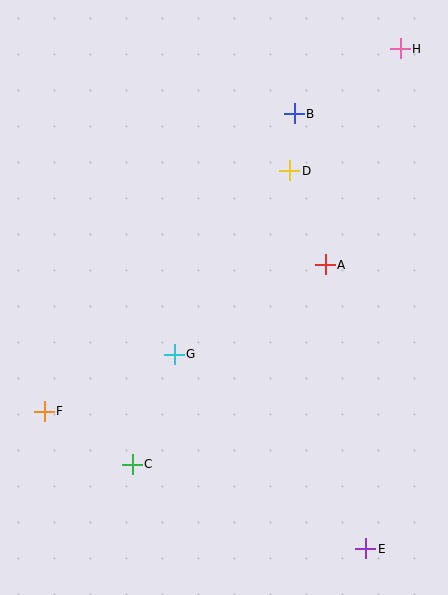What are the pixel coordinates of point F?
Point F is at (44, 411).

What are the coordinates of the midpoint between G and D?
The midpoint between G and D is at (232, 263).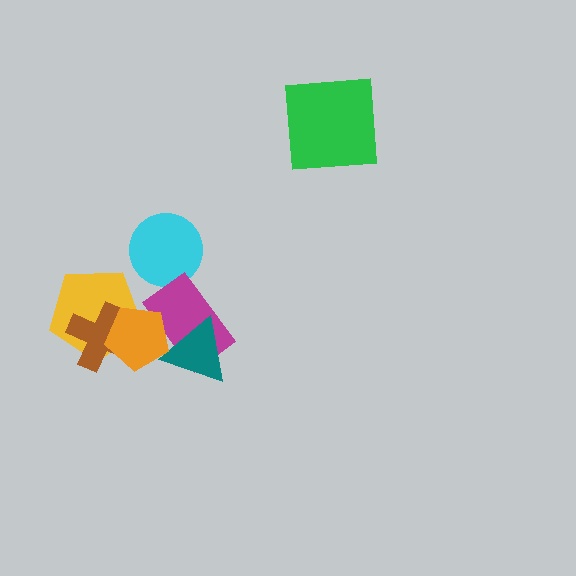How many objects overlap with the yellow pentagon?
2 objects overlap with the yellow pentagon.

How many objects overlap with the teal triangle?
2 objects overlap with the teal triangle.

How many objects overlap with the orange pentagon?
4 objects overlap with the orange pentagon.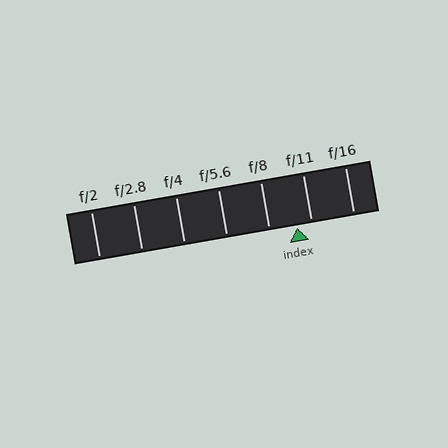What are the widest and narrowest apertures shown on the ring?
The widest aperture shown is f/2 and the narrowest is f/16.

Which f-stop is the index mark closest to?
The index mark is closest to f/11.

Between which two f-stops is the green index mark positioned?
The index mark is between f/8 and f/11.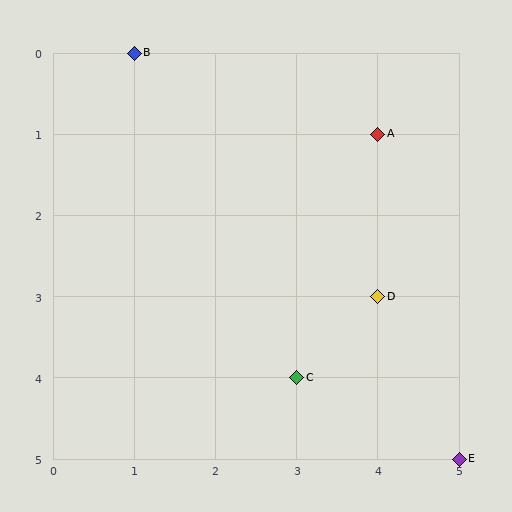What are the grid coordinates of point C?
Point C is at grid coordinates (3, 4).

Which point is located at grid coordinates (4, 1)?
Point A is at (4, 1).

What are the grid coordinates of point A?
Point A is at grid coordinates (4, 1).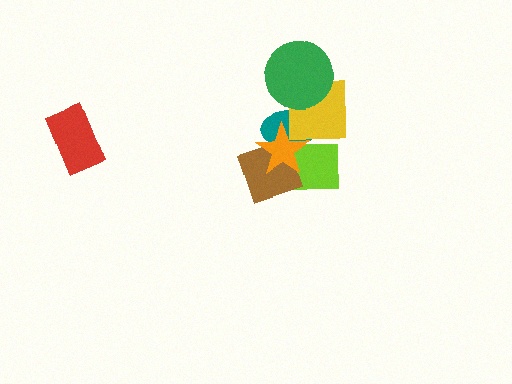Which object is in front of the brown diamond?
The orange star is in front of the brown diamond.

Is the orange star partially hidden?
No, no other shape covers it.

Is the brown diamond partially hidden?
Yes, it is partially covered by another shape.